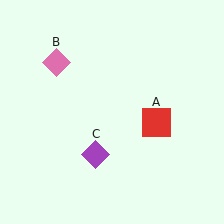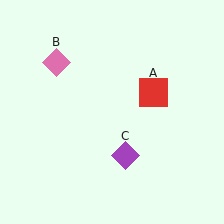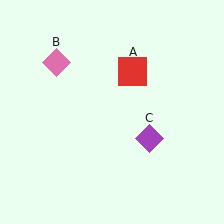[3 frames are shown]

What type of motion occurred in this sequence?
The red square (object A), purple diamond (object C) rotated counterclockwise around the center of the scene.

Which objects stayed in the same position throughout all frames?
Pink diamond (object B) remained stationary.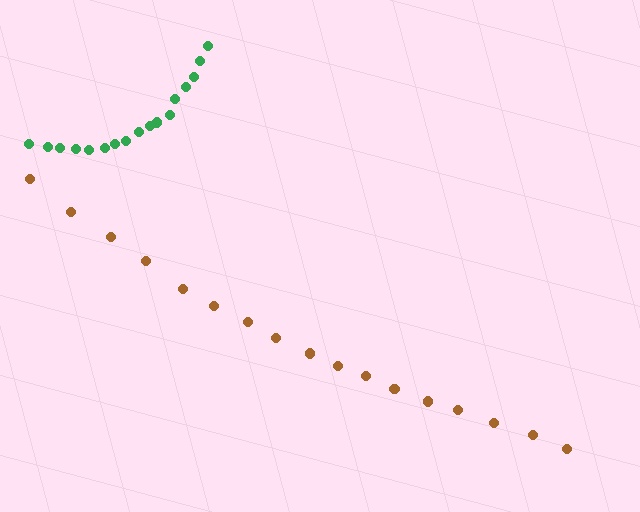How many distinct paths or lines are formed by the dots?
There are 2 distinct paths.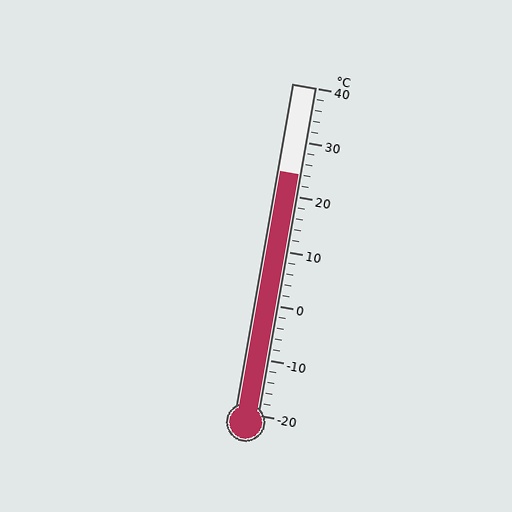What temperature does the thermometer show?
The thermometer shows approximately 24°C.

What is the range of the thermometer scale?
The thermometer scale ranges from -20°C to 40°C.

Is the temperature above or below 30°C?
The temperature is below 30°C.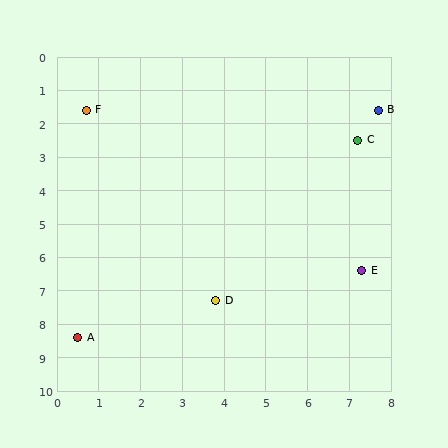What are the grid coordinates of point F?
Point F is at approximately (0.7, 1.6).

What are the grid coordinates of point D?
Point D is at approximately (3.8, 7.3).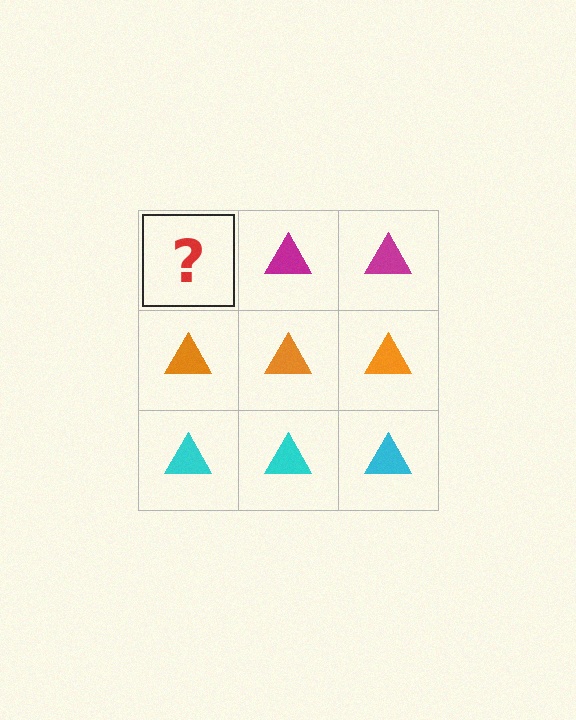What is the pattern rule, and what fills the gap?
The rule is that each row has a consistent color. The gap should be filled with a magenta triangle.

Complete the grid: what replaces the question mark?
The question mark should be replaced with a magenta triangle.